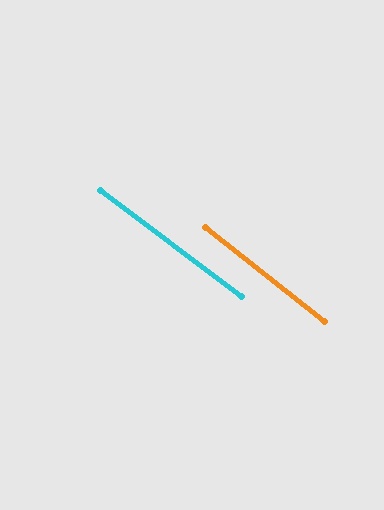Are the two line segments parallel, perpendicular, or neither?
Parallel — their directions differ by only 1.4°.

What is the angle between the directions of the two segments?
Approximately 1 degree.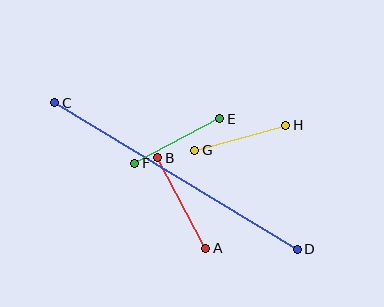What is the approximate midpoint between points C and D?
The midpoint is at approximately (176, 176) pixels.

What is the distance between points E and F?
The distance is approximately 96 pixels.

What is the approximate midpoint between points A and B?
The midpoint is at approximately (182, 203) pixels.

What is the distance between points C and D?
The distance is approximately 283 pixels.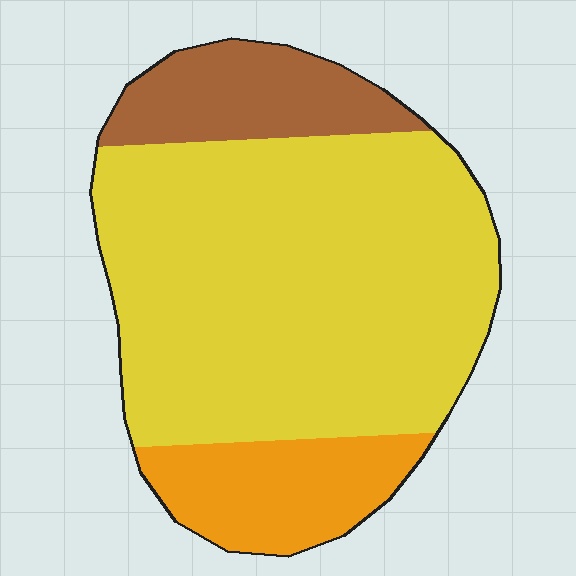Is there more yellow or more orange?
Yellow.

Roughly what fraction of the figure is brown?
Brown takes up less than a quarter of the figure.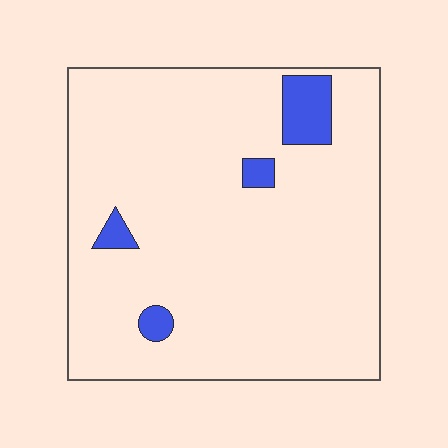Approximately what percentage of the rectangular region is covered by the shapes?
Approximately 5%.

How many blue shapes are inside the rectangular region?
4.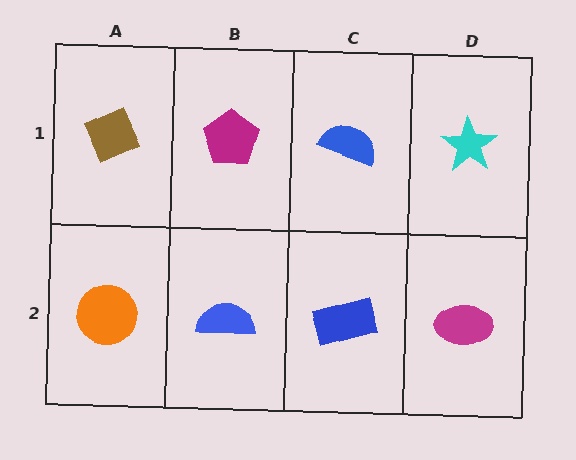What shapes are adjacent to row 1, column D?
A magenta ellipse (row 2, column D), a blue semicircle (row 1, column C).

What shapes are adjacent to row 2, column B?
A magenta pentagon (row 1, column B), an orange circle (row 2, column A), a blue rectangle (row 2, column C).